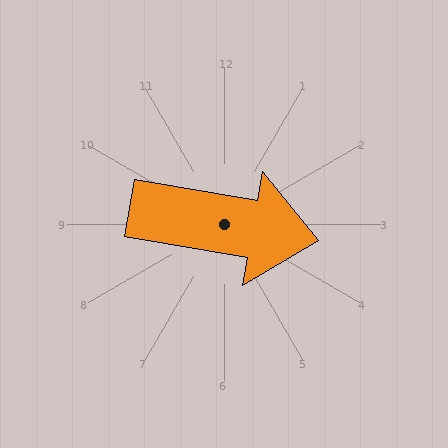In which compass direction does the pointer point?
East.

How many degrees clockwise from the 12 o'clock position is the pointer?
Approximately 100 degrees.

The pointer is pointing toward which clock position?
Roughly 3 o'clock.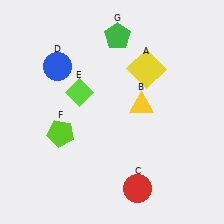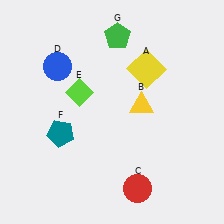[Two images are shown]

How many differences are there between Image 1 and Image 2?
There is 1 difference between the two images.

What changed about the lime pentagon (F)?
In Image 1, F is lime. In Image 2, it changed to teal.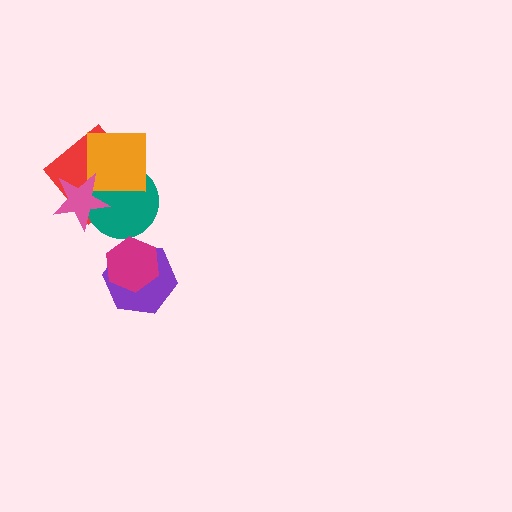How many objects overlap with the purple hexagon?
1 object overlaps with the purple hexagon.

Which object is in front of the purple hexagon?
The magenta hexagon is in front of the purple hexagon.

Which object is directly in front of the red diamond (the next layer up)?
The teal circle is directly in front of the red diamond.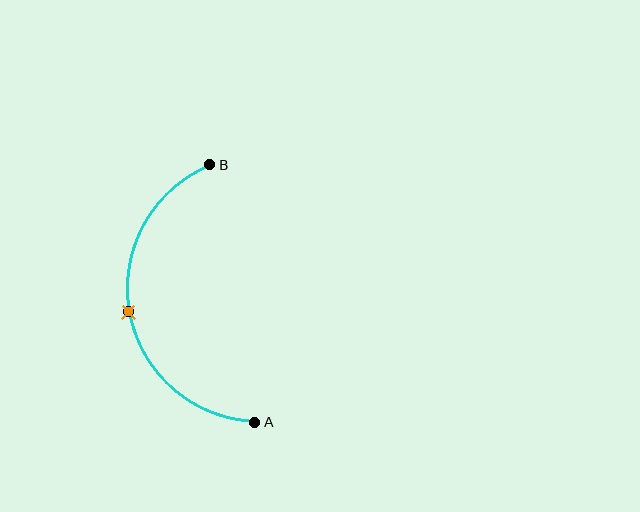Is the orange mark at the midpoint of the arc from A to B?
Yes. The orange mark lies on the arc at equal arc-length from both A and B — it is the arc midpoint.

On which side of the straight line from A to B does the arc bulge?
The arc bulges to the left of the straight line connecting A and B.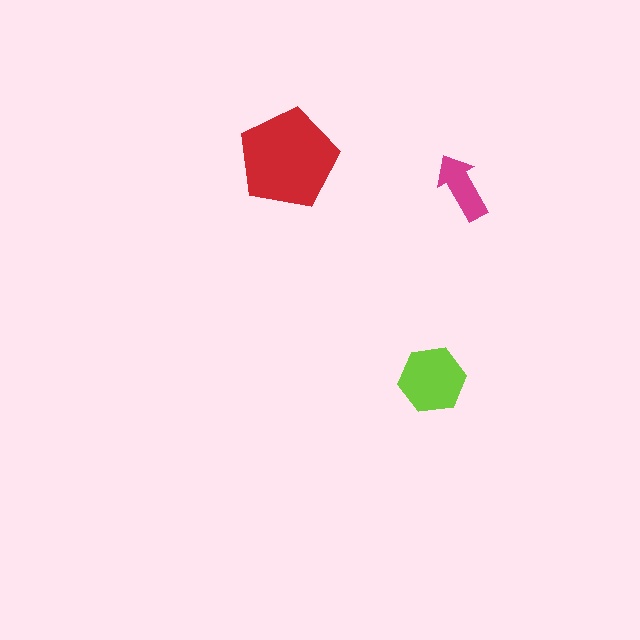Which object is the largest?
The red pentagon.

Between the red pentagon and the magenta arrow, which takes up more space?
The red pentagon.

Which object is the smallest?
The magenta arrow.